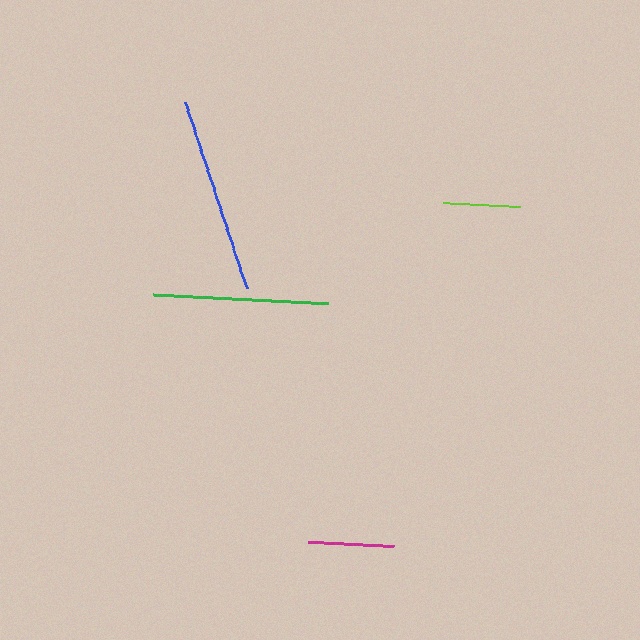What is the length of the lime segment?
The lime segment is approximately 77 pixels long.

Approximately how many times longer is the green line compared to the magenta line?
The green line is approximately 2.0 times the length of the magenta line.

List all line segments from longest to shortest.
From longest to shortest: blue, green, magenta, lime.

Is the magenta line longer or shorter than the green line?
The green line is longer than the magenta line.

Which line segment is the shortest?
The lime line is the shortest at approximately 77 pixels.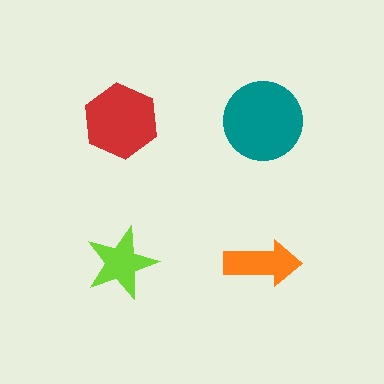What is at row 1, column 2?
A teal circle.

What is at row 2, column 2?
An orange arrow.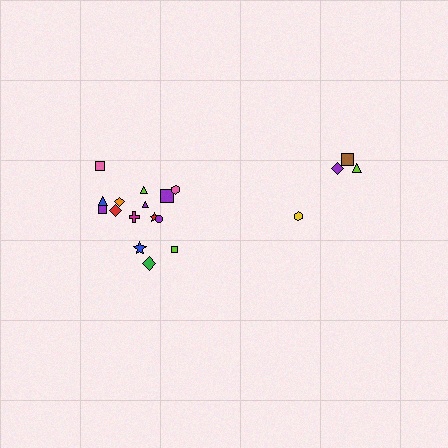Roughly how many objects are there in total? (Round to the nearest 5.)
Roughly 20 objects in total.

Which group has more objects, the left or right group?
The left group.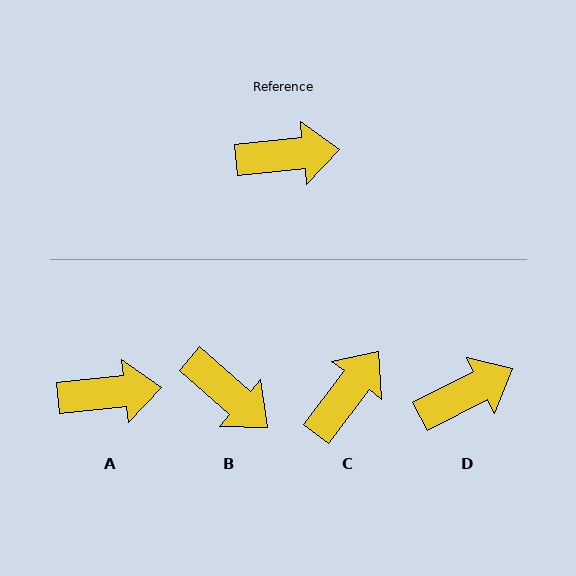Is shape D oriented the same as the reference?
No, it is off by about 21 degrees.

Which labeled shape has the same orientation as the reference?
A.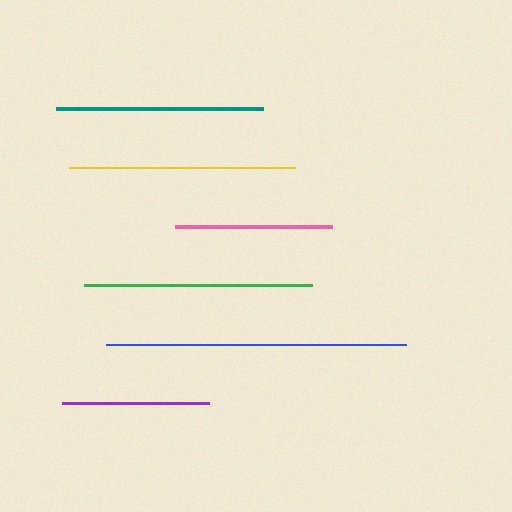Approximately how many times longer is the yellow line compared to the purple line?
The yellow line is approximately 1.5 times the length of the purple line.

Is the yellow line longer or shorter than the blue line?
The blue line is longer than the yellow line.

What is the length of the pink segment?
The pink segment is approximately 157 pixels long.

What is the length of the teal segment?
The teal segment is approximately 207 pixels long.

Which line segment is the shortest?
The purple line is the shortest at approximately 147 pixels.